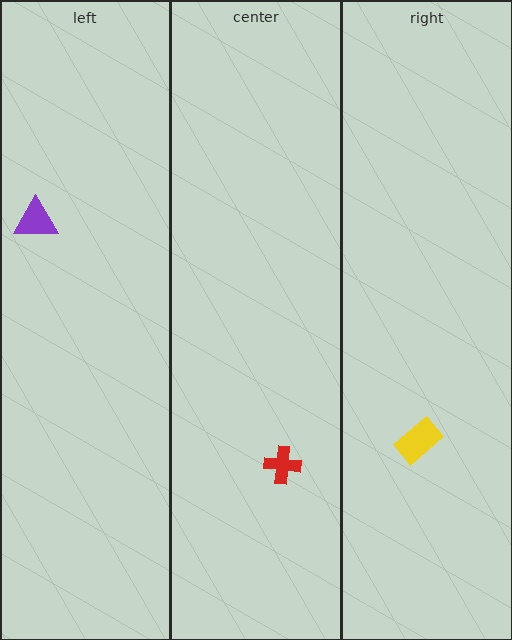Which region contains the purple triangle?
The left region.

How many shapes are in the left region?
1.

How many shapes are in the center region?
1.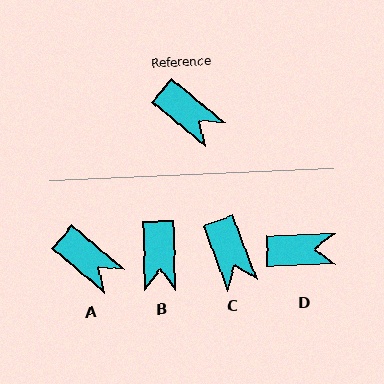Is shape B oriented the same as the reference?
No, it is off by about 48 degrees.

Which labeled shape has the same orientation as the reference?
A.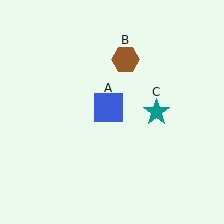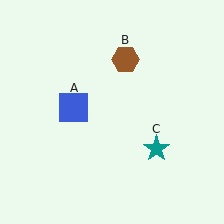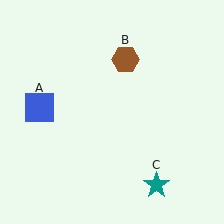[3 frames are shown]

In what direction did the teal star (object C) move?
The teal star (object C) moved down.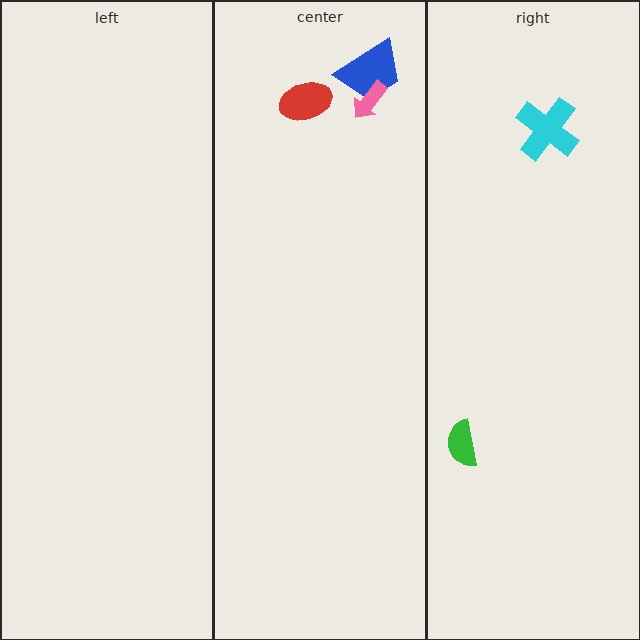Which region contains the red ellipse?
The center region.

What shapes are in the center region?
The blue trapezoid, the pink arrow, the red ellipse.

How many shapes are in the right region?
2.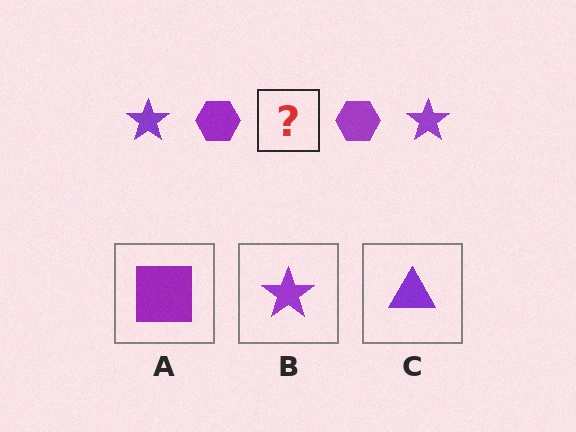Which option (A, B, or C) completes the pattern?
B.